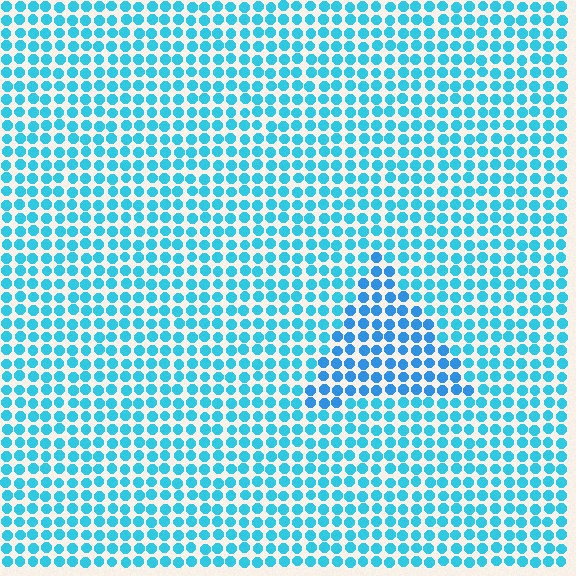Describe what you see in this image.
The image is filled with small cyan elements in a uniform arrangement. A triangle-shaped region is visible where the elements are tinted to a slightly different hue, forming a subtle color boundary.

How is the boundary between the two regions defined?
The boundary is defined purely by a slight shift in hue (about 19 degrees). Spacing, size, and orientation are identical on both sides.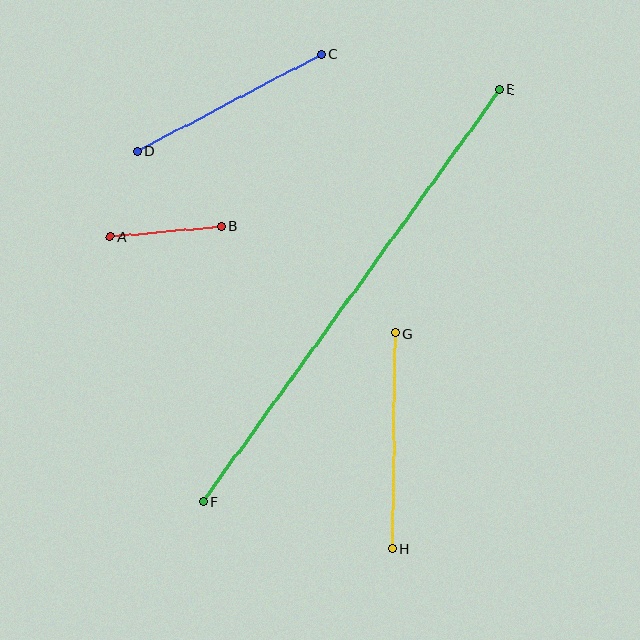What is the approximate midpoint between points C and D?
The midpoint is at approximately (229, 103) pixels.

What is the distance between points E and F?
The distance is approximately 508 pixels.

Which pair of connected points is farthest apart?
Points E and F are farthest apart.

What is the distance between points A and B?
The distance is approximately 111 pixels.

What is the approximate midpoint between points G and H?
The midpoint is at approximately (393, 441) pixels.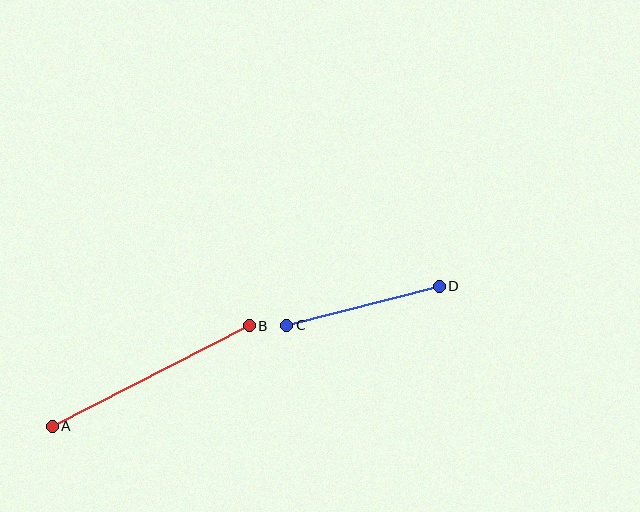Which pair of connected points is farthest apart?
Points A and B are farthest apart.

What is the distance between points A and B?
The distance is approximately 221 pixels.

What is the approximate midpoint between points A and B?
The midpoint is at approximately (151, 376) pixels.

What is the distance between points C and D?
The distance is approximately 158 pixels.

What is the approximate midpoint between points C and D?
The midpoint is at approximately (363, 306) pixels.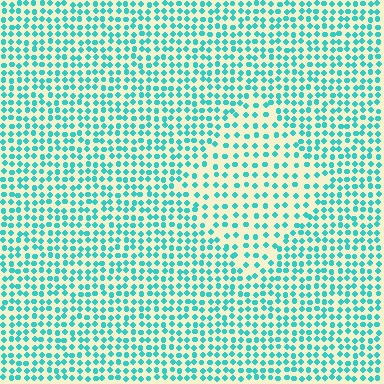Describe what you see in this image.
The image contains small cyan elements arranged at two different densities. A diamond-shaped region is visible where the elements are less densely packed than the surrounding area.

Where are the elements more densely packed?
The elements are more densely packed outside the diamond boundary.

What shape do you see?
I see a diamond.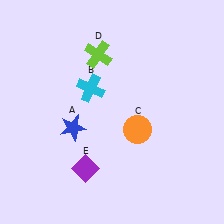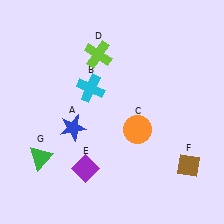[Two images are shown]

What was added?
A brown diamond (F), a green triangle (G) were added in Image 2.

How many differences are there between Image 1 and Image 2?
There are 2 differences between the two images.